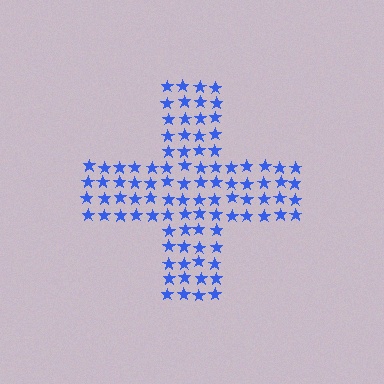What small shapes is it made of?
It is made of small stars.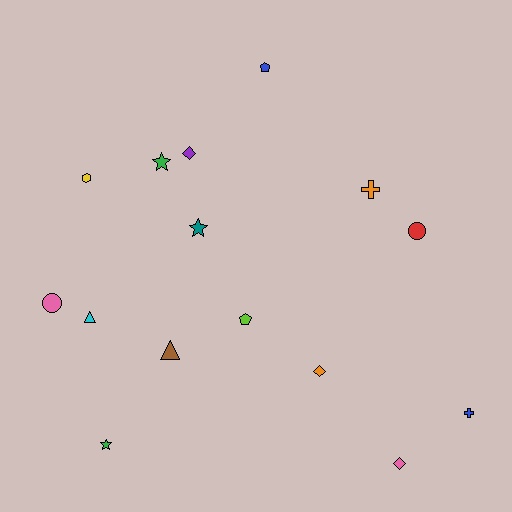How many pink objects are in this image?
There are 2 pink objects.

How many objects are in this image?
There are 15 objects.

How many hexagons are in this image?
There is 1 hexagon.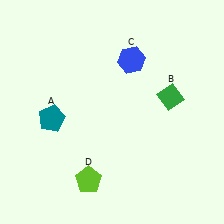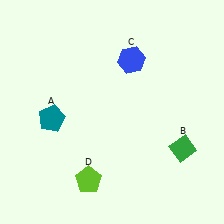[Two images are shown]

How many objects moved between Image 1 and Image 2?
1 object moved between the two images.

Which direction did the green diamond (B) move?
The green diamond (B) moved down.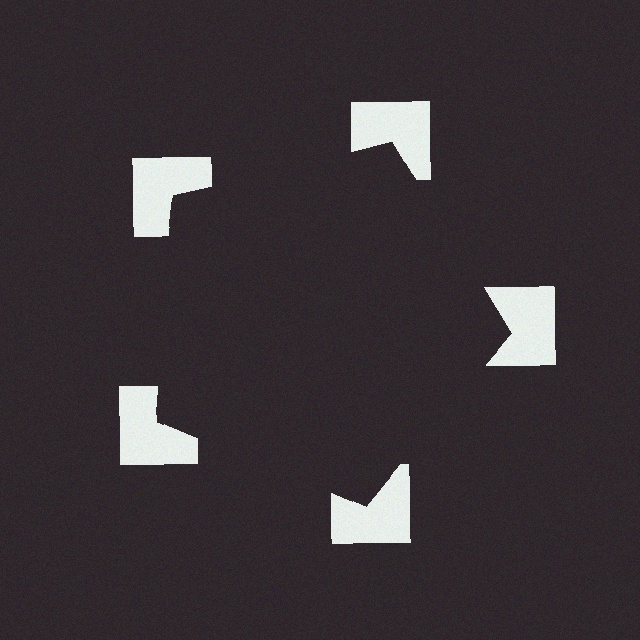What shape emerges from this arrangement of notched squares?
An illusory pentagon — its edges are inferred from the aligned wedge cuts in the notched squares, not physically drawn.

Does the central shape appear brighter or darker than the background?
It typically appears slightly darker than the background, even though no actual brightness change is drawn.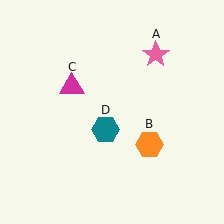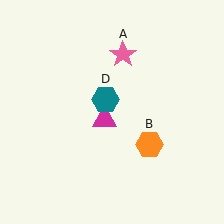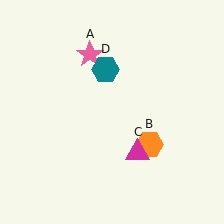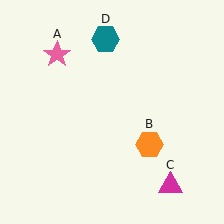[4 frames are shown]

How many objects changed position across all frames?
3 objects changed position: pink star (object A), magenta triangle (object C), teal hexagon (object D).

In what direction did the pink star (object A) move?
The pink star (object A) moved left.